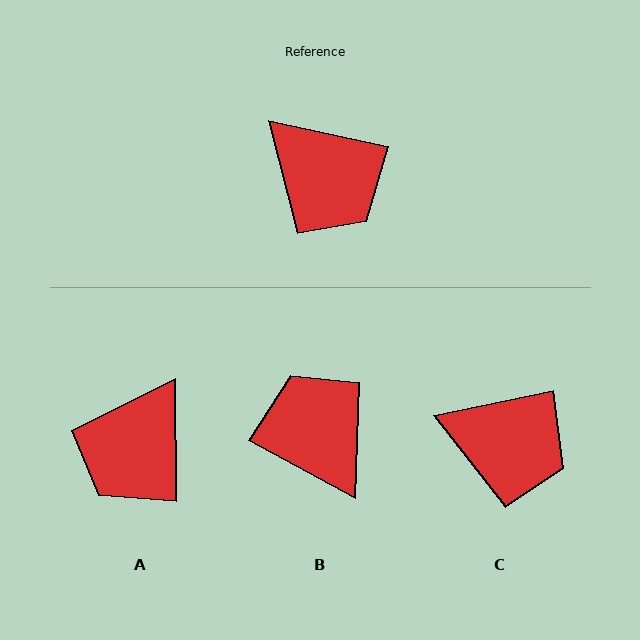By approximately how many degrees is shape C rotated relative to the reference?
Approximately 24 degrees counter-clockwise.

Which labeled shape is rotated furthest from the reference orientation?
B, about 164 degrees away.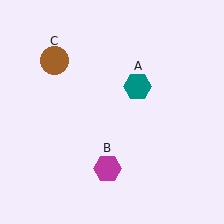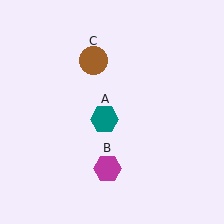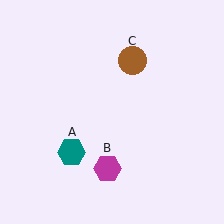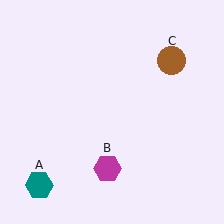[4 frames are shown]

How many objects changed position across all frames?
2 objects changed position: teal hexagon (object A), brown circle (object C).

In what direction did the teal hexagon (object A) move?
The teal hexagon (object A) moved down and to the left.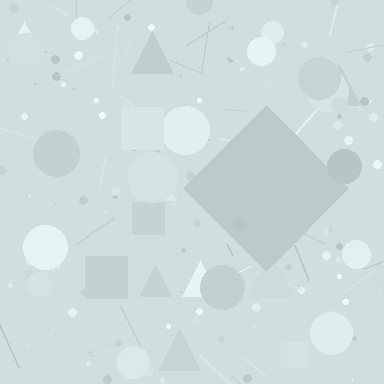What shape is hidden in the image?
A diamond is hidden in the image.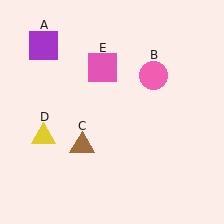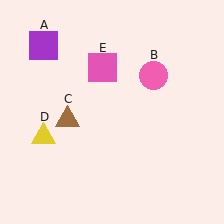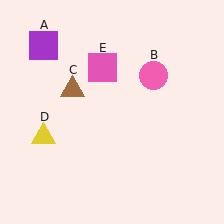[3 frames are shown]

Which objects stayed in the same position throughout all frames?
Purple square (object A) and pink circle (object B) and yellow triangle (object D) and pink square (object E) remained stationary.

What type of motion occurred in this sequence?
The brown triangle (object C) rotated clockwise around the center of the scene.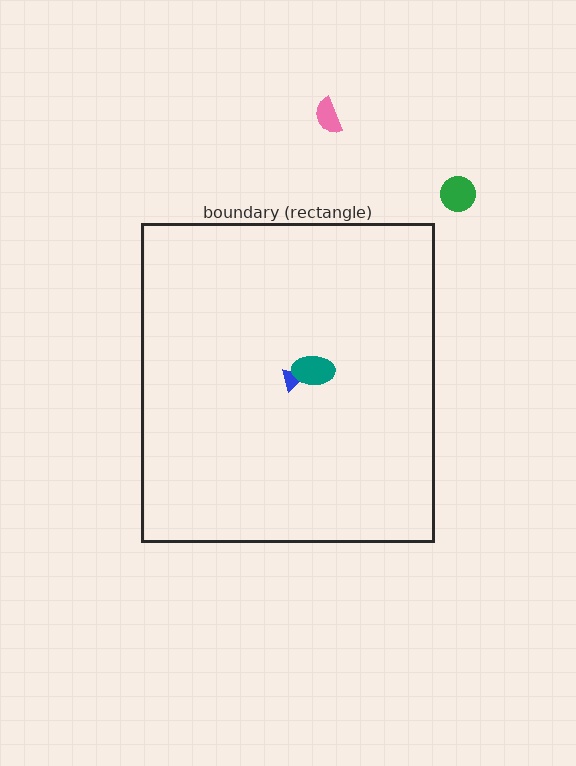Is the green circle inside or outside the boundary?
Outside.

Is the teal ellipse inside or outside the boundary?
Inside.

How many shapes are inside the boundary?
2 inside, 2 outside.